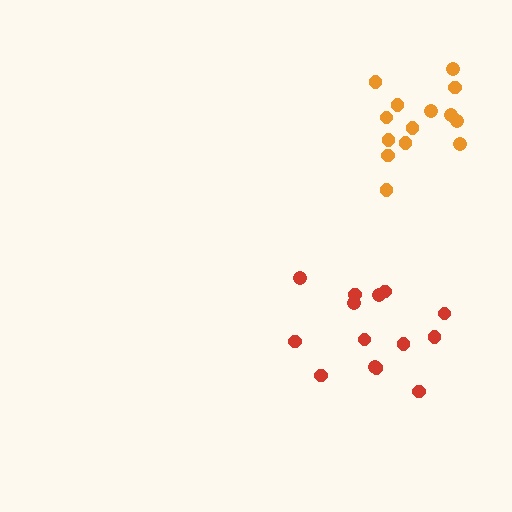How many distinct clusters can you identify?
There are 2 distinct clusters.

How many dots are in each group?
Group 1: 14 dots, Group 2: 14 dots (28 total).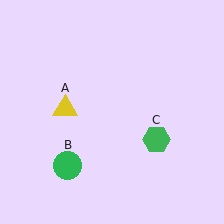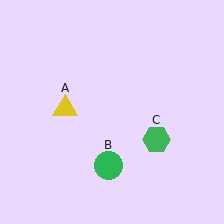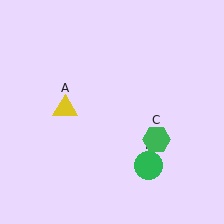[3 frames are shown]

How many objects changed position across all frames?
1 object changed position: green circle (object B).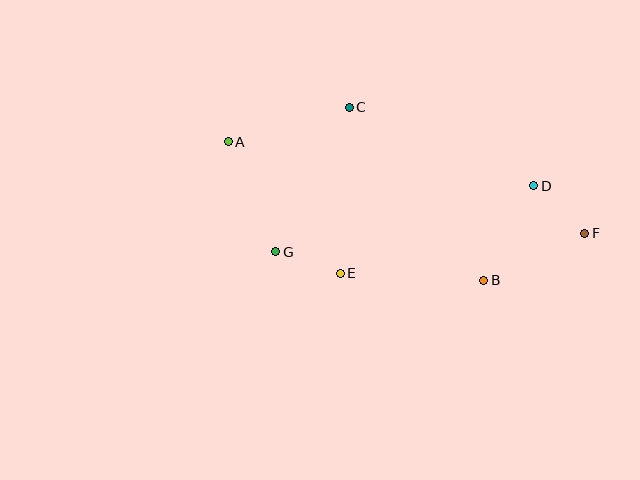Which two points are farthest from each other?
Points A and F are farthest from each other.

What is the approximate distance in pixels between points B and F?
The distance between B and F is approximately 111 pixels.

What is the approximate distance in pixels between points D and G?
The distance between D and G is approximately 266 pixels.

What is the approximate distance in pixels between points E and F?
The distance between E and F is approximately 248 pixels.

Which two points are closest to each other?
Points E and G are closest to each other.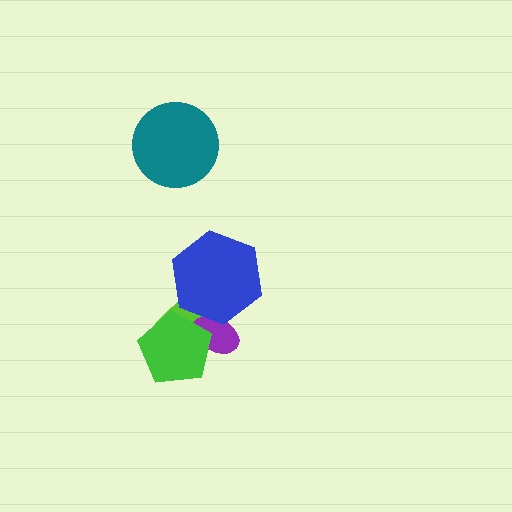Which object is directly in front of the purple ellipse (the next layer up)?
The green pentagon is directly in front of the purple ellipse.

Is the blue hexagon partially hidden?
No, no other shape covers it.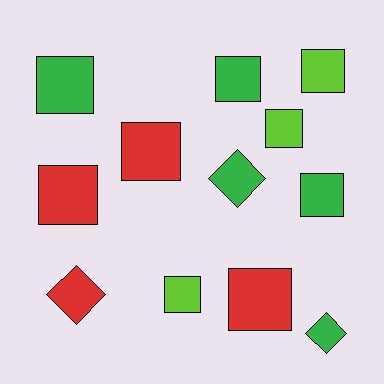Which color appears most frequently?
Green, with 5 objects.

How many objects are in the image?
There are 12 objects.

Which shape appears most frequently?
Square, with 9 objects.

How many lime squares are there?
There are 3 lime squares.